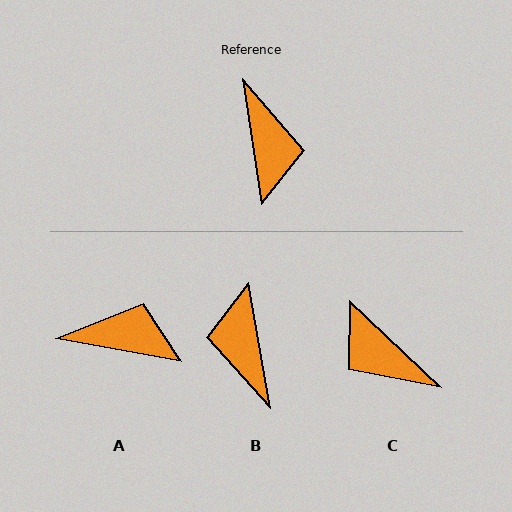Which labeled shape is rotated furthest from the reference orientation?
B, about 179 degrees away.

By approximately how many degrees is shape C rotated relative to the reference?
Approximately 142 degrees clockwise.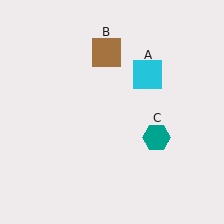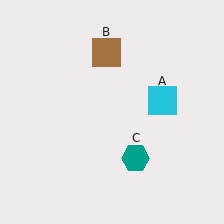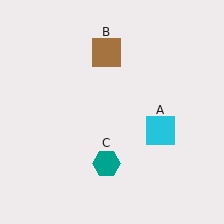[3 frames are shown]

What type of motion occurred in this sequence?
The cyan square (object A), teal hexagon (object C) rotated clockwise around the center of the scene.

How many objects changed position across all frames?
2 objects changed position: cyan square (object A), teal hexagon (object C).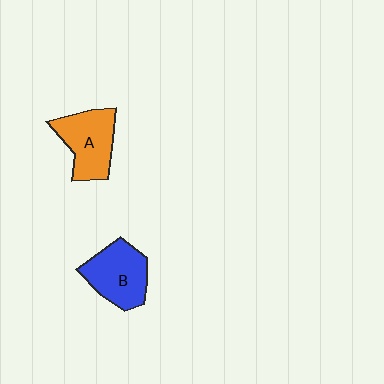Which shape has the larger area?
Shape B (blue).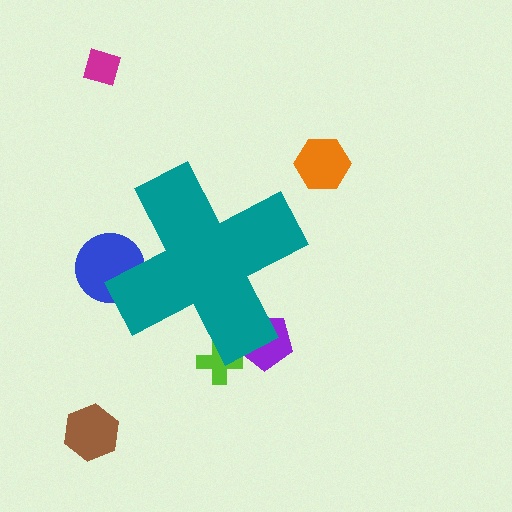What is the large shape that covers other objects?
A teal cross.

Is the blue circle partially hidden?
Yes, the blue circle is partially hidden behind the teal cross.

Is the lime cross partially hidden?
Yes, the lime cross is partially hidden behind the teal cross.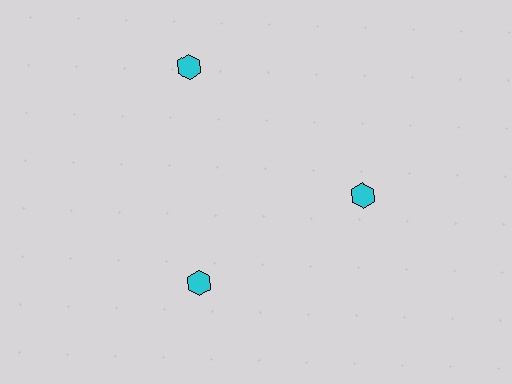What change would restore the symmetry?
The symmetry would be restored by moving it inward, back onto the ring so that all 3 hexagons sit at equal angles and equal distance from the center.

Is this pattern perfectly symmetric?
No. The 3 cyan hexagons are arranged in a ring, but one element near the 11 o'clock position is pushed outward from the center, breaking the 3-fold rotational symmetry.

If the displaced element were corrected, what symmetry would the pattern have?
It would have 3-fold rotational symmetry — the pattern would map onto itself every 120 degrees.